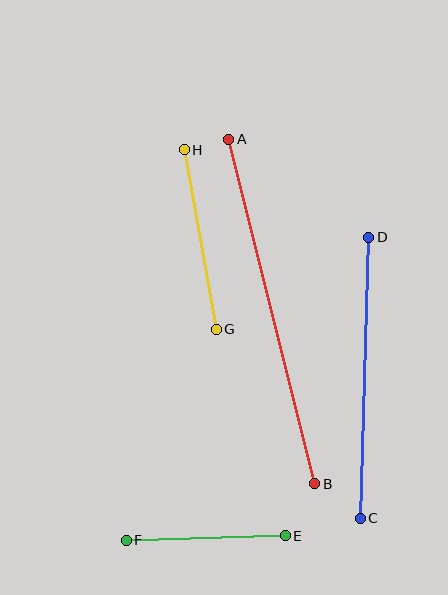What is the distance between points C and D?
The distance is approximately 281 pixels.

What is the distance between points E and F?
The distance is approximately 160 pixels.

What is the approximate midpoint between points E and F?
The midpoint is at approximately (206, 538) pixels.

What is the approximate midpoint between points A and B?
The midpoint is at approximately (272, 311) pixels.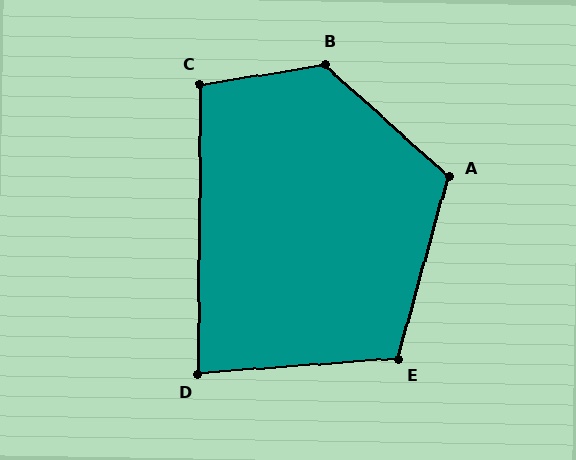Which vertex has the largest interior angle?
B, at approximately 129 degrees.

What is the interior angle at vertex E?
Approximately 110 degrees (obtuse).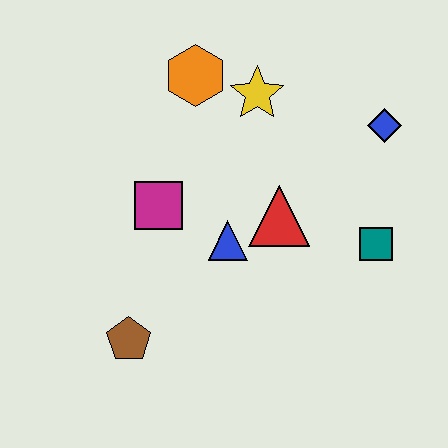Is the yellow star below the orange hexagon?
Yes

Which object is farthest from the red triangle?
The brown pentagon is farthest from the red triangle.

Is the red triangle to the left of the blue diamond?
Yes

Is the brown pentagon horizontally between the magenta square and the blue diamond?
No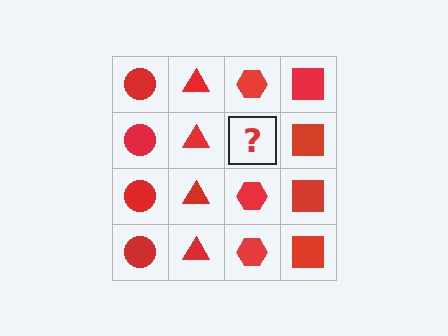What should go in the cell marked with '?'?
The missing cell should contain a red hexagon.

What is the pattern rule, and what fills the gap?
The rule is that each column has a consistent shape. The gap should be filled with a red hexagon.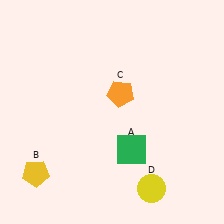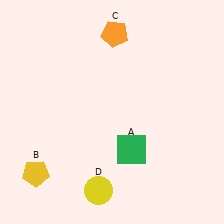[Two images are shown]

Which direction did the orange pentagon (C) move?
The orange pentagon (C) moved up.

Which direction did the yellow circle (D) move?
The yellow circle (D) moved left.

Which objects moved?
The objects that moved are: the orange pentagon (C), the yellow circle (D).